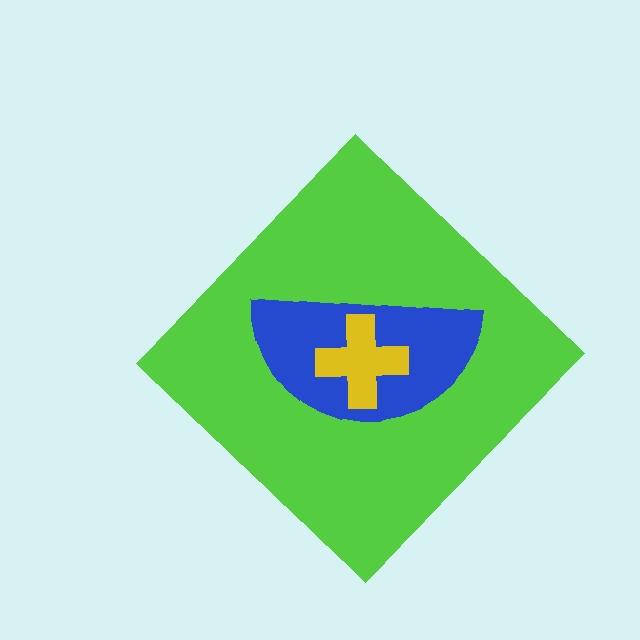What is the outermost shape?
The lime diamond.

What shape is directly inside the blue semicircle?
The yellow cross.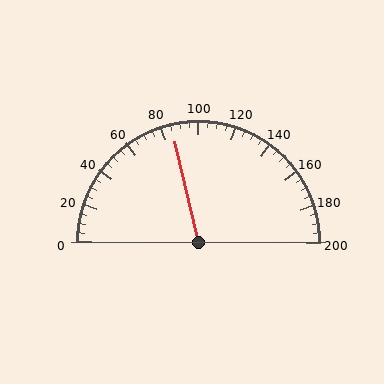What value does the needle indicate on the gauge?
The needle indicates approximately 85.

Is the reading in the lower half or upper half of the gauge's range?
The reading is in the lower half of the range (0 to 200).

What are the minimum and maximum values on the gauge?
The gauge ranges from 0 to 200.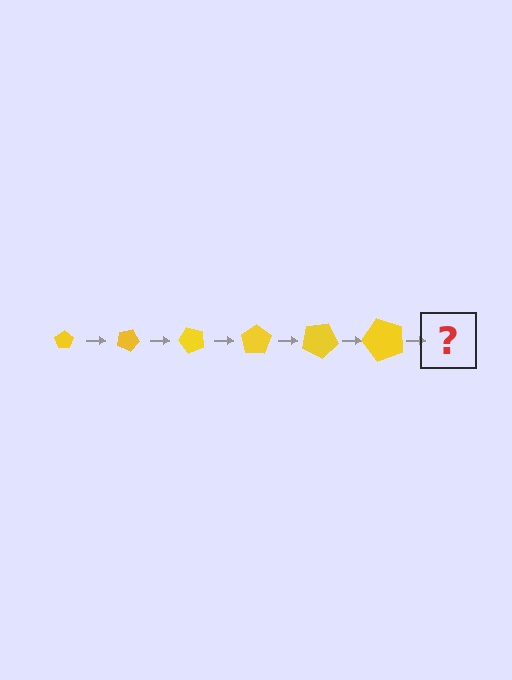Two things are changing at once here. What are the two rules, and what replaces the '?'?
The two rules are that the pentagon grows larger each step and it rotates 25 degrees each step. The '?' should be a pentagon, larger than the previous one and rotated 150 degrees from the start.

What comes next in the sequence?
The next element should be a pentagon, larger than the previous one and rotated 150 degrees from the start.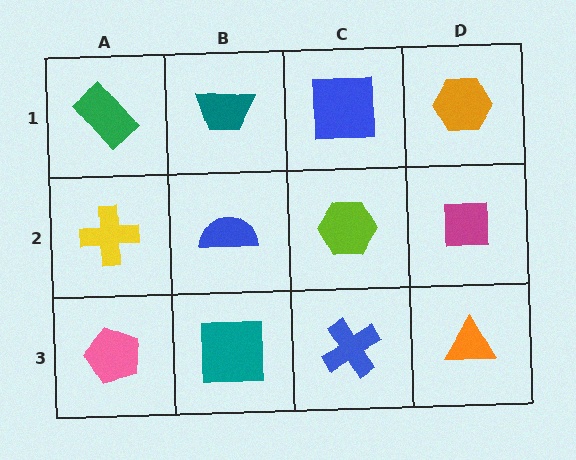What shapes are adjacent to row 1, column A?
A yellow cross (row 2, column A), a teal trapezoid (row 1, column B).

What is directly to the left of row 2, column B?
A yellow cross.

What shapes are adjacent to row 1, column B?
A blue semicircle (row 2, column B), a green rectangle (row 1, column A), a blue square (row 1, column C).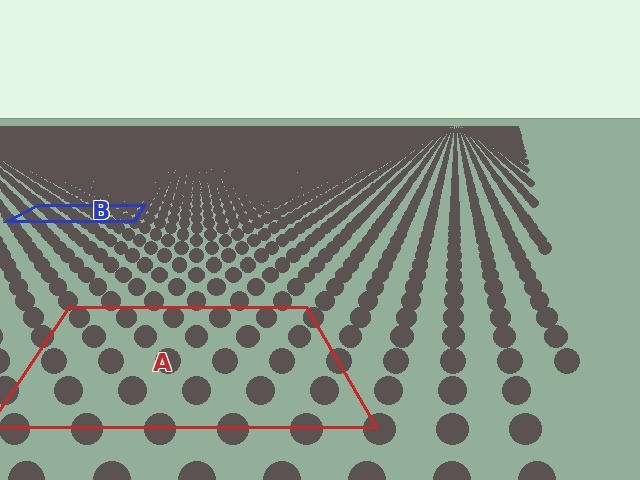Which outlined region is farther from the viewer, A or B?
Region B is farther from the viewer — the texture elements inside it appear smaller and more densely packed.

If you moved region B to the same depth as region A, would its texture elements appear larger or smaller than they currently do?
They would appear larger. At a closer depth, the same texture elements are projected at a bigger on-screen size.